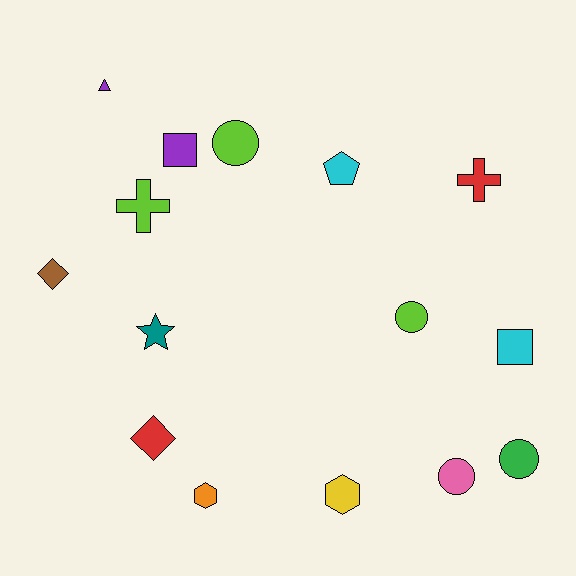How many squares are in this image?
There are 2 squares.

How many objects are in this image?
There are 15 objects.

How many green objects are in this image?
There is 1 green object.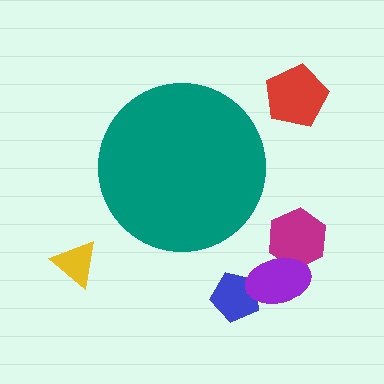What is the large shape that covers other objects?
A teal circle.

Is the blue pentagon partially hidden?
No, the blue pentagon is fully visible.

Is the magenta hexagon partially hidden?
No, the magenta hexagon is fully visible.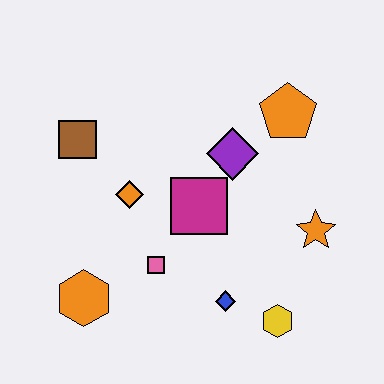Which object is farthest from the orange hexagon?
The orange pentagon is farthest from the orange hexagon.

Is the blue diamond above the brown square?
No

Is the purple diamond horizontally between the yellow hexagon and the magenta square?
Yes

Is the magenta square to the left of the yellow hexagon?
Yes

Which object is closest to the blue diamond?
The yellow hexagon is closest to the blue diamond.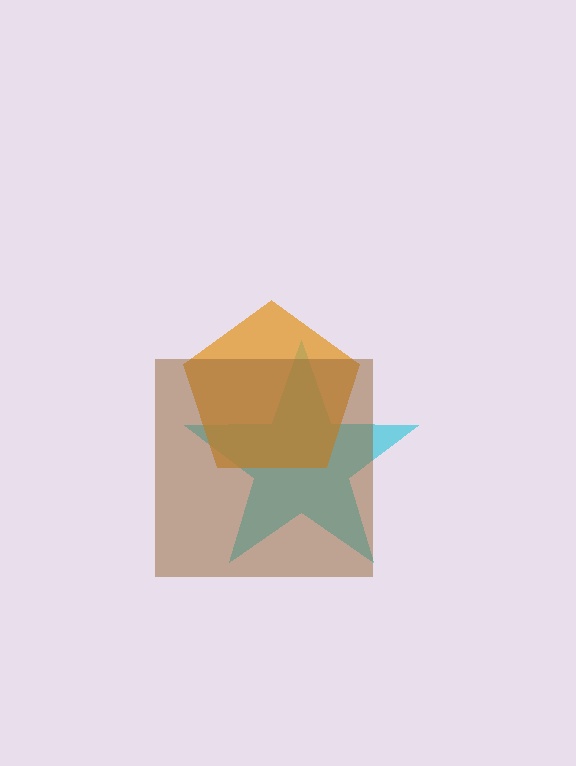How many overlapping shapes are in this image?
There are 3 overlapping shapes in the image.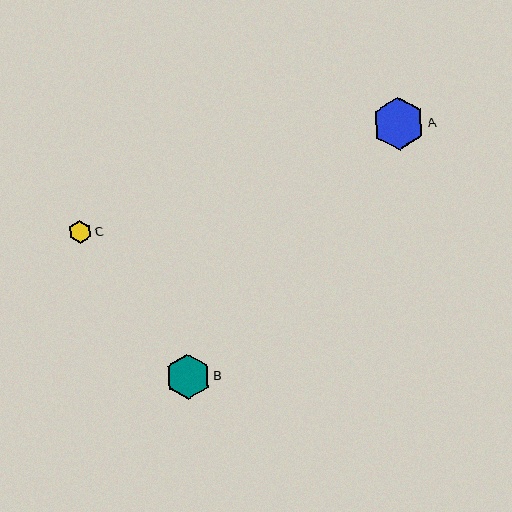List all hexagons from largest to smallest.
From largest to smallest: A, B, C.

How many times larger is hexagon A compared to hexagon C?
Hexagon A is approximately 2.3 times the size of hexagon C.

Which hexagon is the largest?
Hexagon A is the largest with a size of approximately 53 pixels.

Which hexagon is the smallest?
Hexagon C is the smallest with a size of approximately 23 pixels.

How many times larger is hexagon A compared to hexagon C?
Hexagon A is approximately 2.3 times the size of hexagon C.